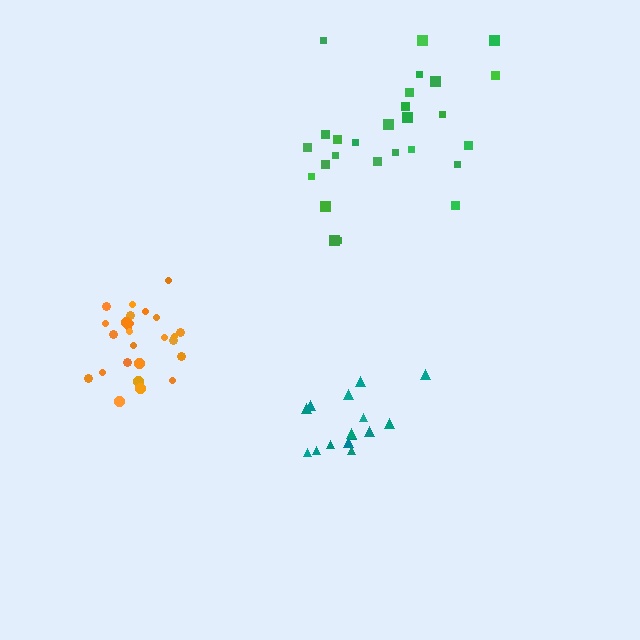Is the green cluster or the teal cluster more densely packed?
Teal.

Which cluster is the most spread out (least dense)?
Green.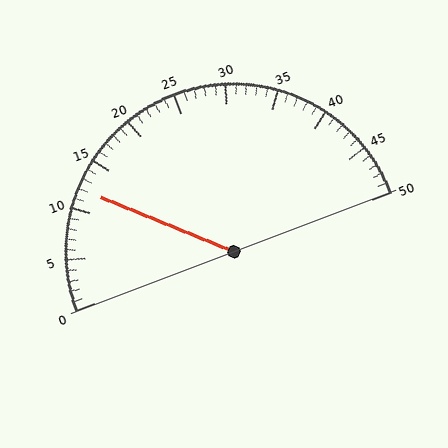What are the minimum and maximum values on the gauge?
The gauge ranges from 0 to 50.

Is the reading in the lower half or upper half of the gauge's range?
The reading is in the lower half of the range (0 to 50).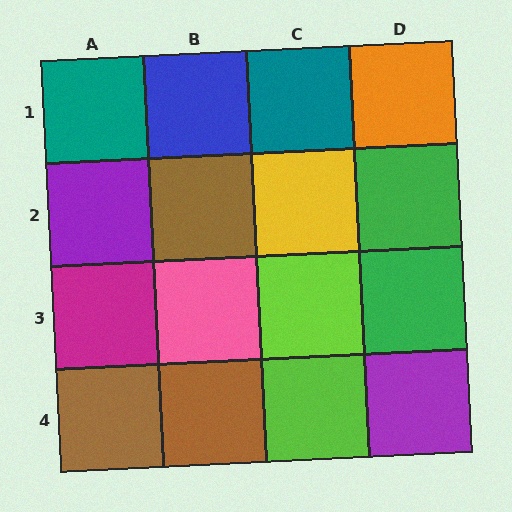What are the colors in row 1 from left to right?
Teal, blue, teal, orange.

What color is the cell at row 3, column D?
Green.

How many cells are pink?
1 cell is pink.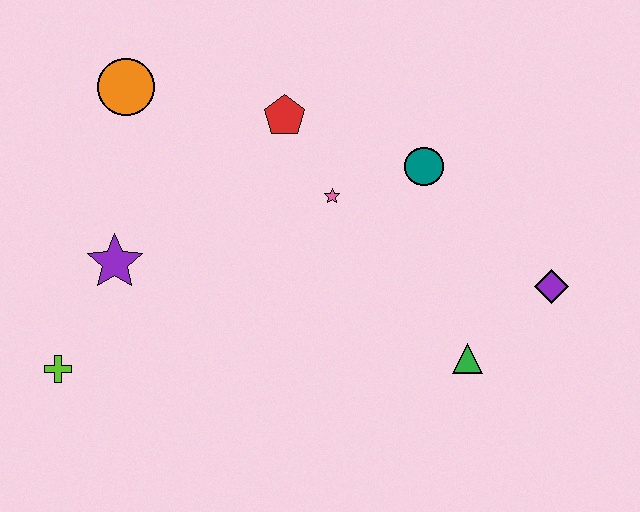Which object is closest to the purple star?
The lime cross is closest to the purple star.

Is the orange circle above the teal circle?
Yes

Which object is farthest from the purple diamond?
The lime cross is farthest from the purple diamond.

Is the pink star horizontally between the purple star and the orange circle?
No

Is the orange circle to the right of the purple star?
Yes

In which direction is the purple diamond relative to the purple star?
The purple diamond is to the right of the purple star.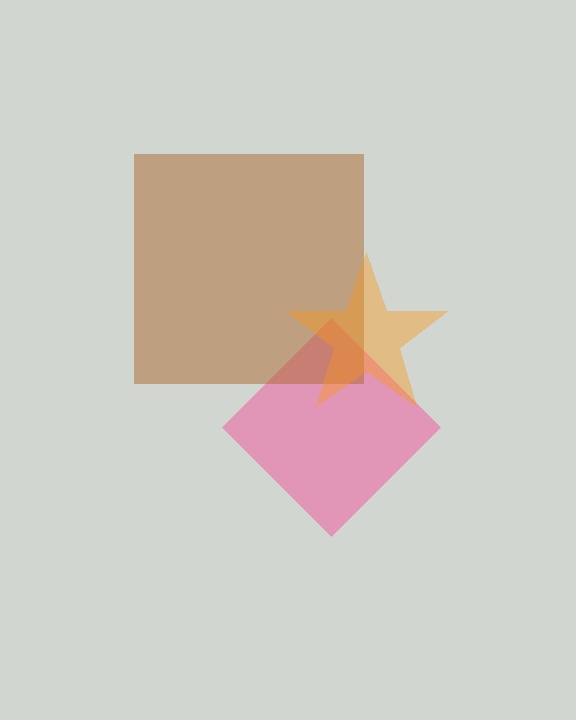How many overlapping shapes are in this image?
There are 3 overlapping shapes in the image.